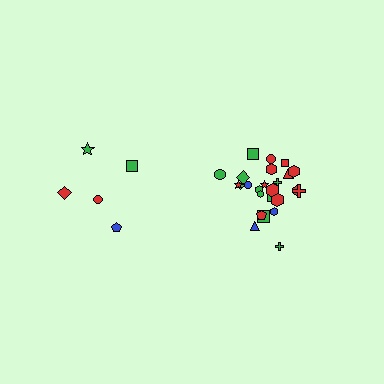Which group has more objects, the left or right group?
The right group.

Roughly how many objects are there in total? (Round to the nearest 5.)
Roughly 30 objects in total.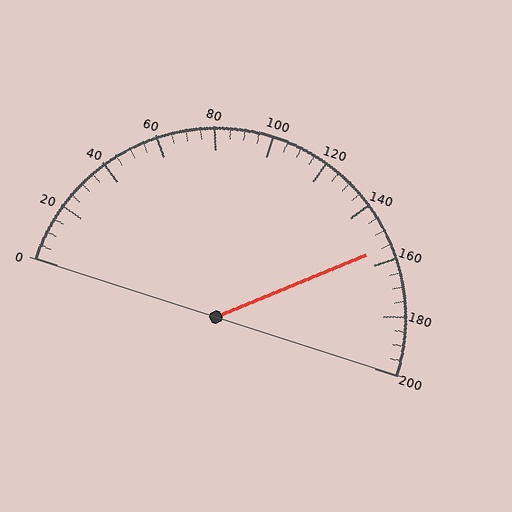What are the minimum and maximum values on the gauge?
The gauge ranges from 0 to 200.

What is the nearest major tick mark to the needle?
The nearest major tick mark is 160.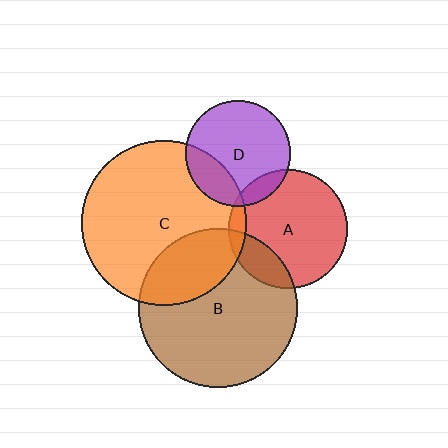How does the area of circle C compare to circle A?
Approximately 1.9 times.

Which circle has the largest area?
Circle C (orange).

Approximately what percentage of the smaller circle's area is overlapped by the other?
Approximately 5%.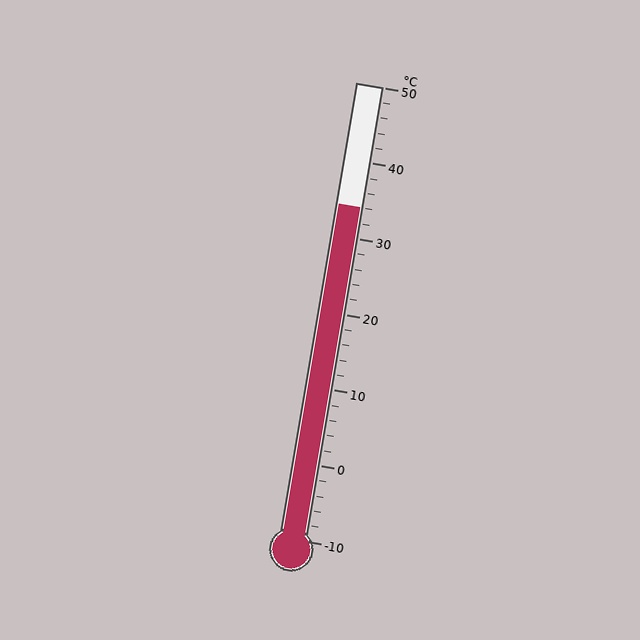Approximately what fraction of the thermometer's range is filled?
The thermometer is filled to approximately 75% of its range.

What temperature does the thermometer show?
The thermometer shows approximately 34°C.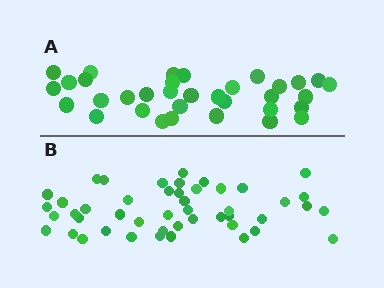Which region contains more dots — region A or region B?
Region B (the bottom region) has more dots.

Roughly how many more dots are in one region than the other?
Region B has approximately 15 more dots than region A.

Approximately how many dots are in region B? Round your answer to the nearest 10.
About 50 dots. (The exact count is 47, which rounds to 50.)